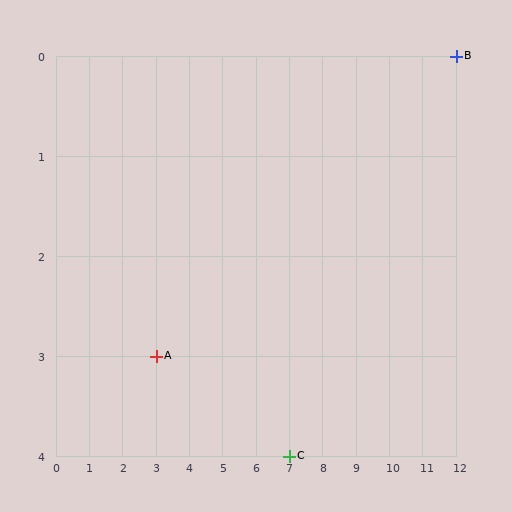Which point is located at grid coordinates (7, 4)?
Point C is at (7, 4).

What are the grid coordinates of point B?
Point B is at grid coordinates (12, 0).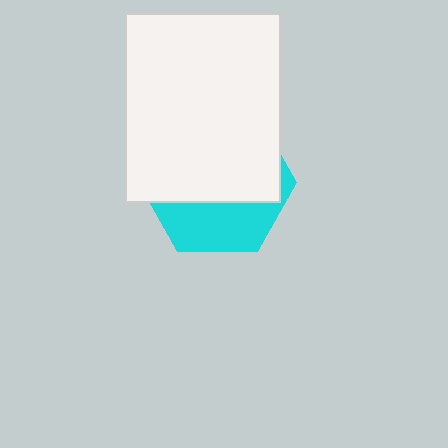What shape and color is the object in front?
The object in front is a white rectangle.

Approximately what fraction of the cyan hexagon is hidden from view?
Roughly 66% of the cyan hexagon is hidden behind the white rectangle.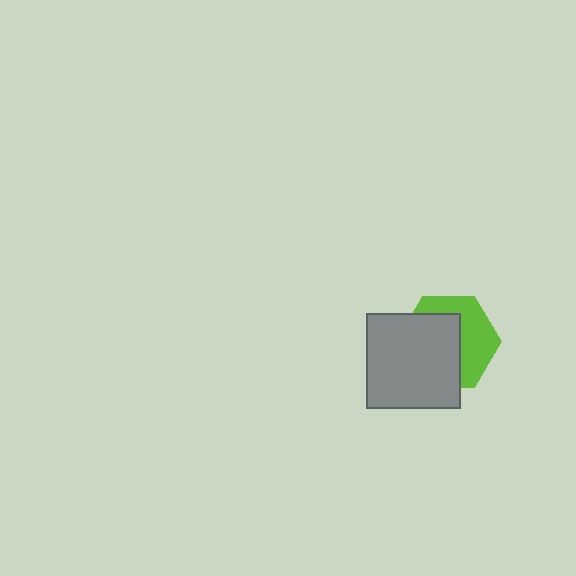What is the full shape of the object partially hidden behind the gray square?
The partially hidden object is a lime hexagon.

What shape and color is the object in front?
The object in front is a gray square.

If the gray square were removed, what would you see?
You would see the complete lime hexagon.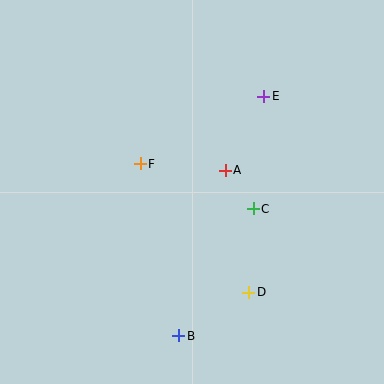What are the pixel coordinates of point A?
Point A is at (225, 170).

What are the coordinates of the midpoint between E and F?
The midpoint between E and F is at (202, 130).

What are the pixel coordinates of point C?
Point C is at (253, 209).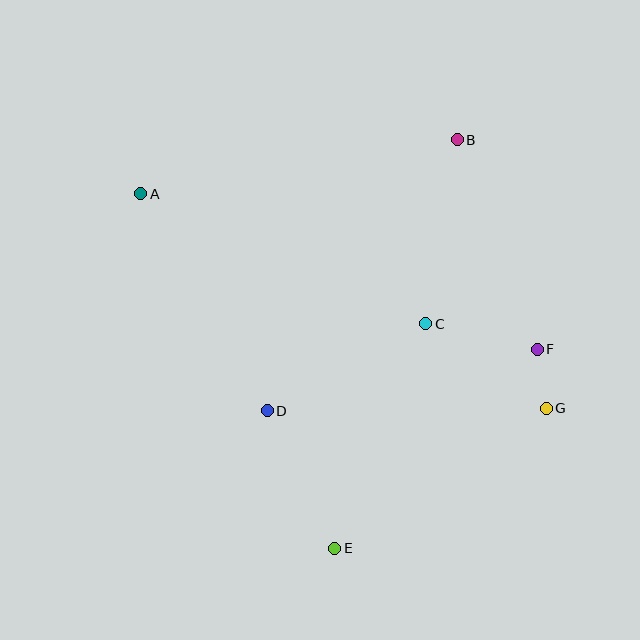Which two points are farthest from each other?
Points A and G are farthest from each other.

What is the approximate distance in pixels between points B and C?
The distance between B and C is approximately 186 pixels.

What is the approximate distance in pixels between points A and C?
The distance between A and C is approximately 313 pixels.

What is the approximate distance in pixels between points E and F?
The distance between E and F is approximately 284 pixels.